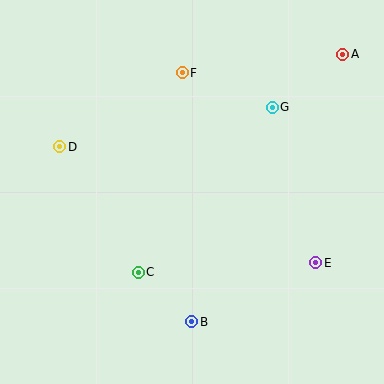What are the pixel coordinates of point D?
Point D is at (60, 147).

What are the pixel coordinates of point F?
Point F is at (182, 73).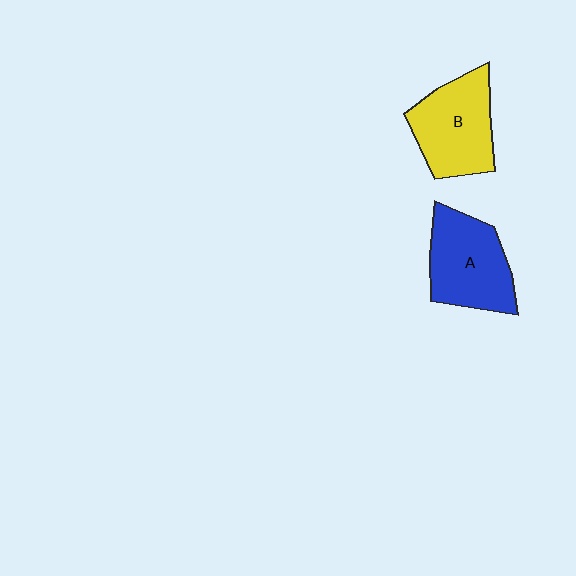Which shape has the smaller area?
Shape B (yellow).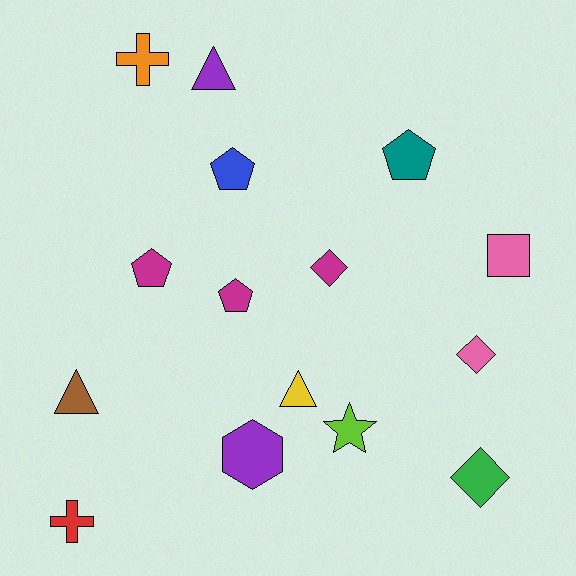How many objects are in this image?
There are 15 objects.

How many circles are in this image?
There are no circles.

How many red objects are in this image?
There is 1 red object.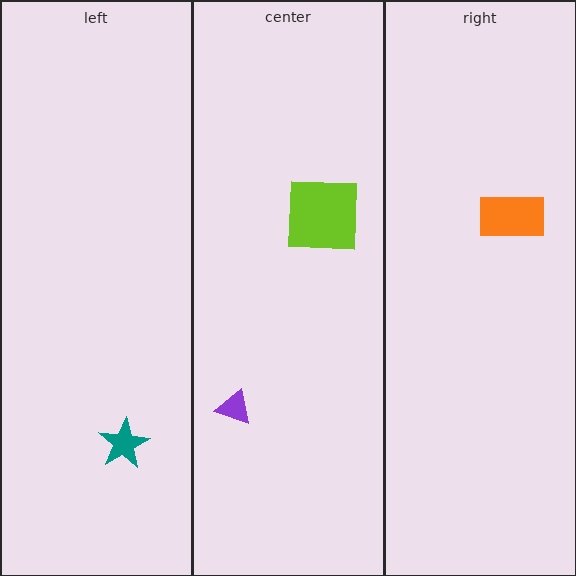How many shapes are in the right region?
1.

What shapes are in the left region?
The teal star.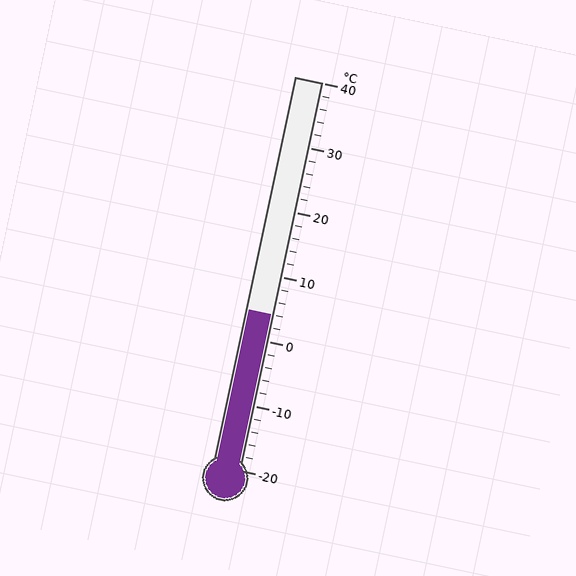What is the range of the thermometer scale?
The thermometer scale ranges from -20°C to 40°C.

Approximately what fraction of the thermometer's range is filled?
The thermometer is filled to approximately 40% of its range.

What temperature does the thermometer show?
The thermometer shows approximately 4°C.